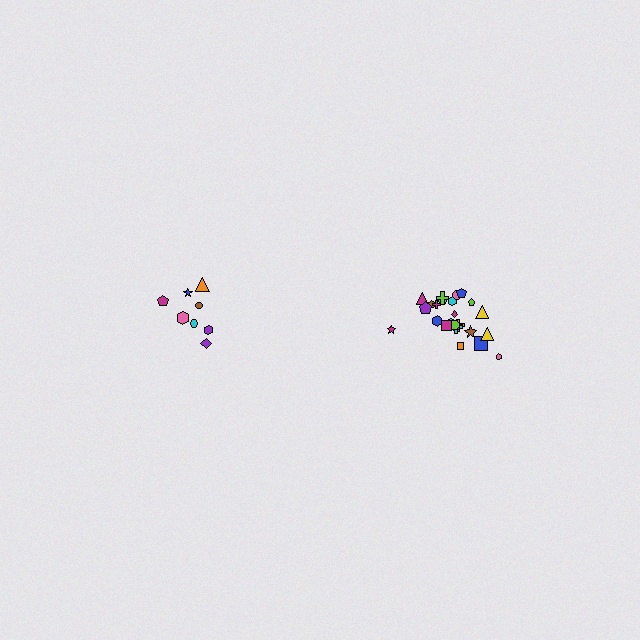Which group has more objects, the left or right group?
The right group.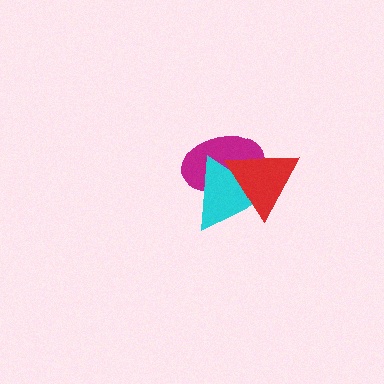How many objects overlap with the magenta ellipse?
2 objects overlap with the magenta ellipse.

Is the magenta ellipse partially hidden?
Yes, it is partially covered by another shape.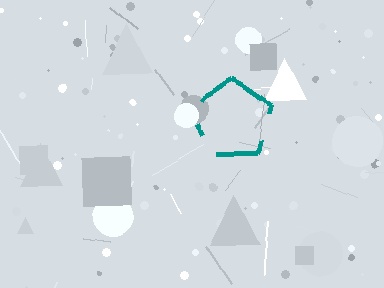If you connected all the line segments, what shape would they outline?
They would outline a pentagon.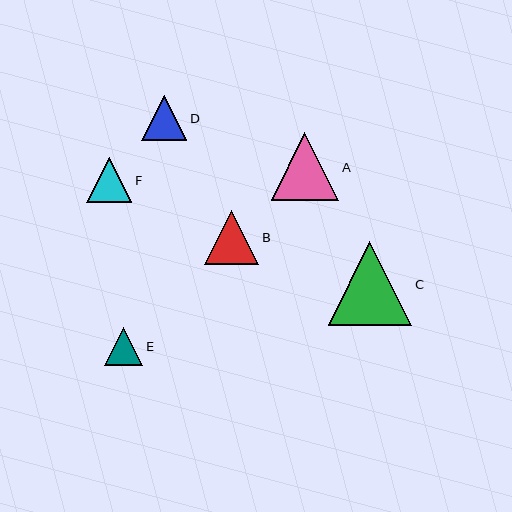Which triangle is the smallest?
Triangle E is the smallest with a size of approximately 38 pixels.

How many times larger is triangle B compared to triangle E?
Triangle B is approximately 1.4 times the size of triangle E.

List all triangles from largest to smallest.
From largest to smallest: C, A, B, D, F, E.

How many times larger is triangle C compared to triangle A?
Triangle C is approximately 1.2 times the size of triangle A.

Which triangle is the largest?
Triangle C is the largest with a size of approximately 83 pixels.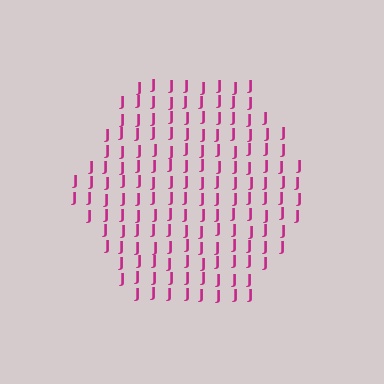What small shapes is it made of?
It is made of small letter J's.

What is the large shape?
The large shape is a hexagon.